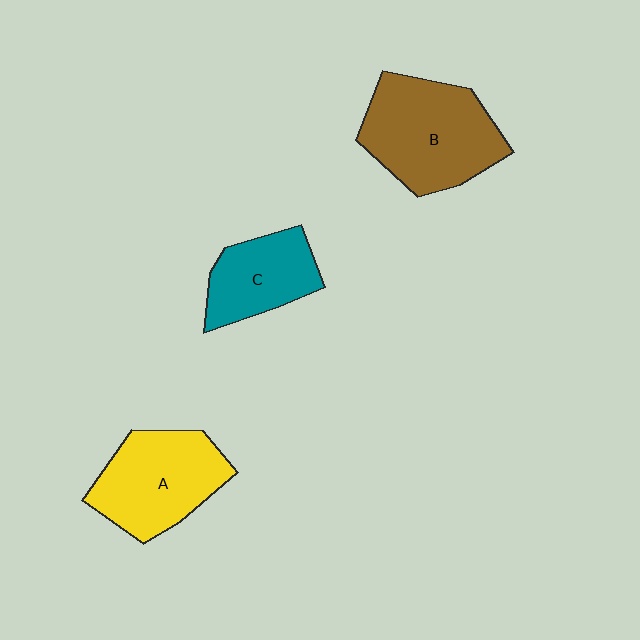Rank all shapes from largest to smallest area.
From largest to smallest: B (brown), A (yellow), C (teal).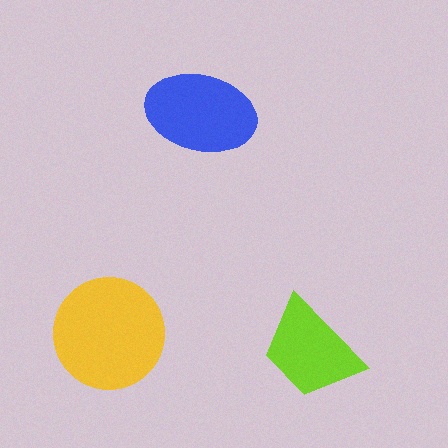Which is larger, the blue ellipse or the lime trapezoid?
The blue ellipse.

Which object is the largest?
The yellow circle.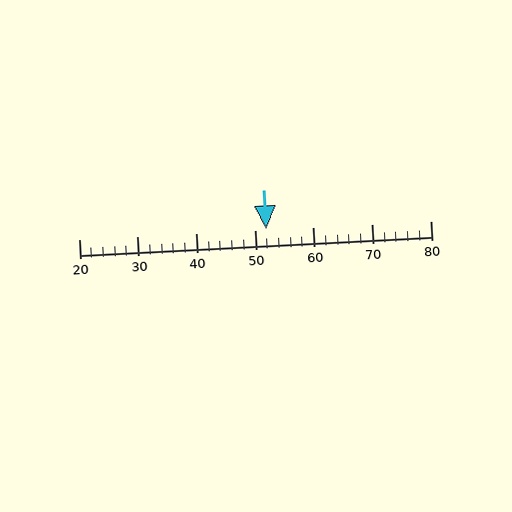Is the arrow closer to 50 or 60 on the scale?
The arrow is closer to 50.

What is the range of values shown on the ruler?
The ruler shows values from 20 to 80.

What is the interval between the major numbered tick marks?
The major tick marks are spaced 10 units apart.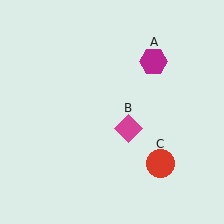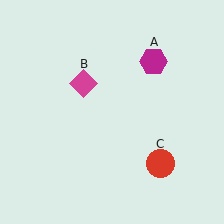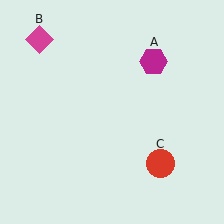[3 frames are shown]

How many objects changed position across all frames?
1 object changed position: magenta diamond (object B).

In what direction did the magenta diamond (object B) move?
The magenta diamond (object B) moved up and to the left.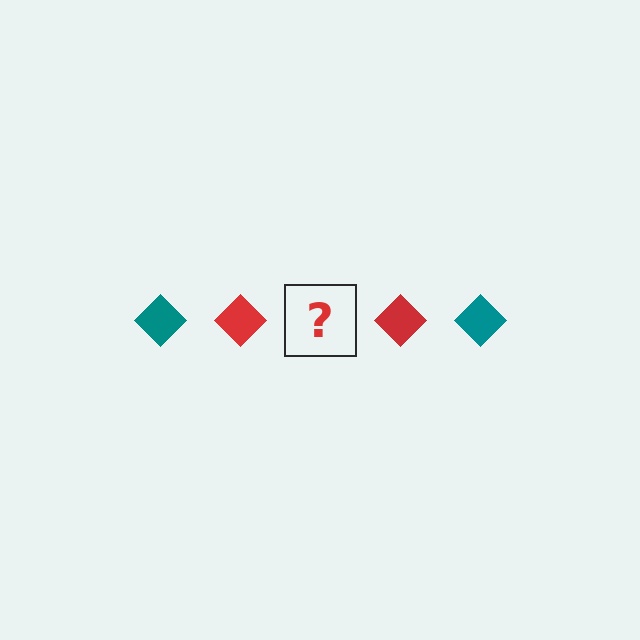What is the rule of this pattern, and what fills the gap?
The rule is that the pattern cycles through teal, red diamonds. The gap should be filled with a teal diamond.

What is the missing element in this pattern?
The missing element is a teal diamond.